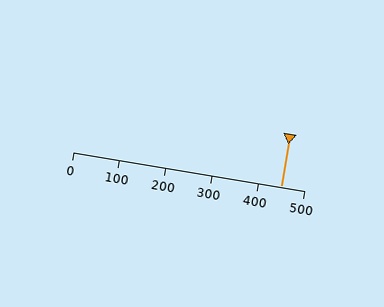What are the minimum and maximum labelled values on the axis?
The axis runs from 0 to 500.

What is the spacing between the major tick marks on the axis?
The major ticks are spaced 100 apart.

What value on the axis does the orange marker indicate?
The marker indicates approximately 450.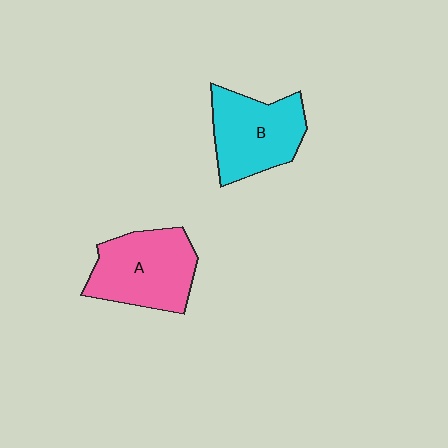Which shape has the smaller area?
Shape B (cyan).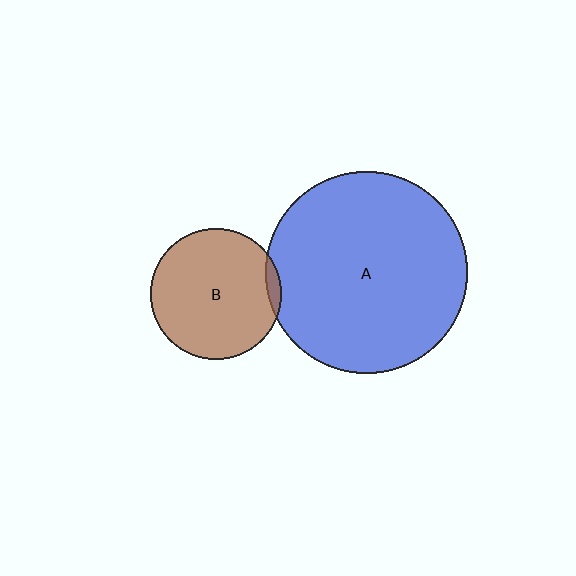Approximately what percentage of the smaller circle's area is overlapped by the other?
Approximately 5%.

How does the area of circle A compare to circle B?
Approximately 2.4 times.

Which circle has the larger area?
Circle A (blue).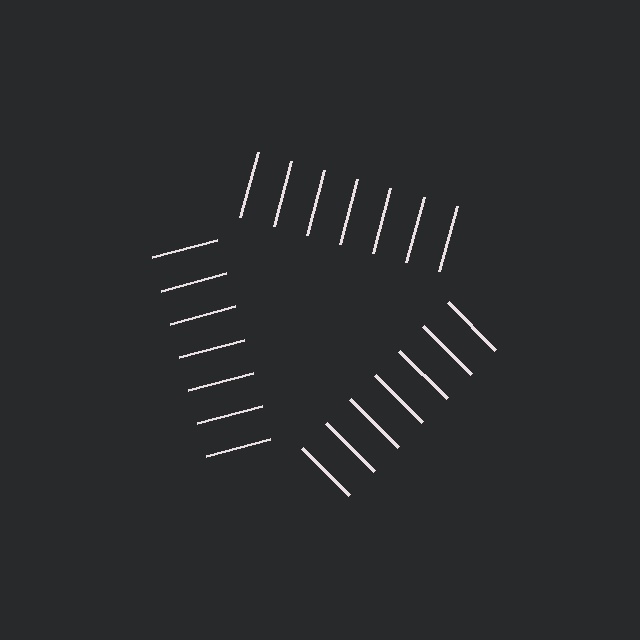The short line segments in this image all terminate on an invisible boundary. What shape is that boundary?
An illusory triangle — the line segments terminate on its edges but no continuous stroke is drawn.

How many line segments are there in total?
21 — 7 along each of the 3 edges.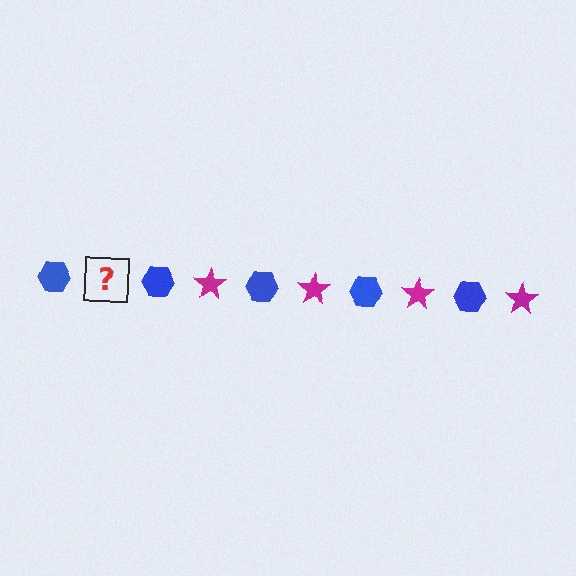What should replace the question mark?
The question mark should be replaced with a magenta star.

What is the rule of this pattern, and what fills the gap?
The rule is that the pattern alternates between blue hexagon and magenta star. The gap should be filled with a magenta star.